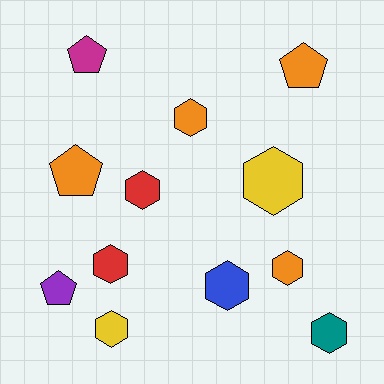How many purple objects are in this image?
There is 1 purple object.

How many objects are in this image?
There are 12 objects.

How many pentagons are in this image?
There are 4 pentagons.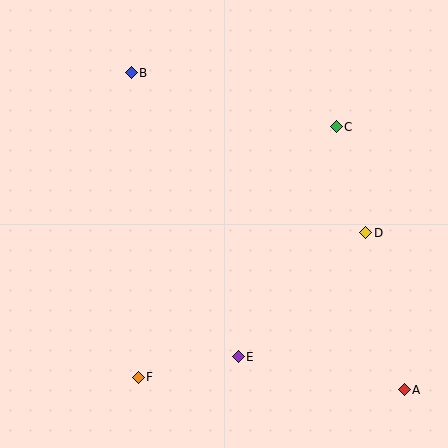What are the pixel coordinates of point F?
Point F is at (138, 377).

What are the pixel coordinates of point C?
Point C is at (336, 127).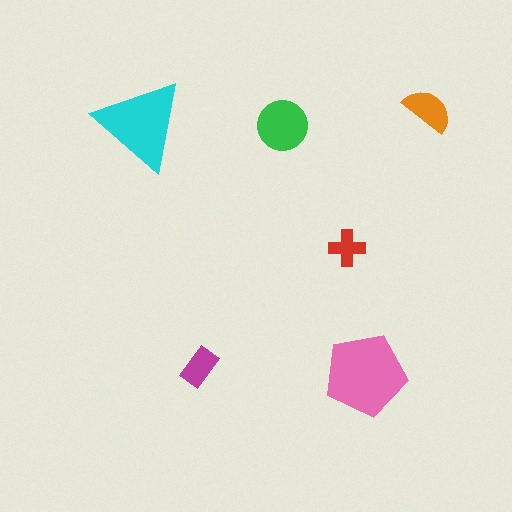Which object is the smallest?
The red cross.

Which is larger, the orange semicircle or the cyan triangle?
The cyan triangle.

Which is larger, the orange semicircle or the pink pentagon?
The pink pentagon.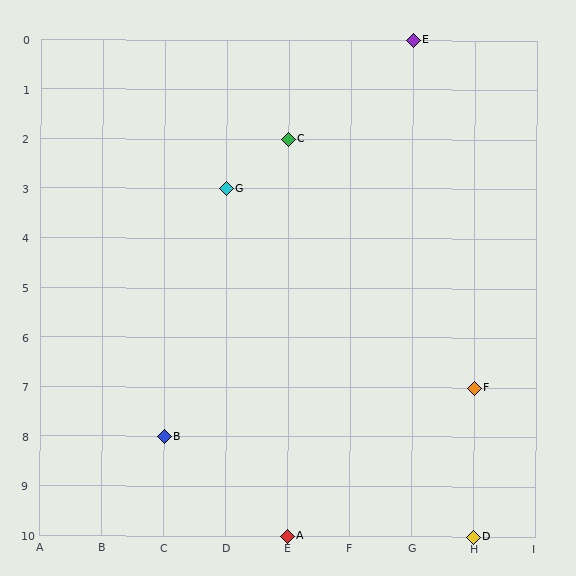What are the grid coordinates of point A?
Point A is at grid coordinates (E, 10).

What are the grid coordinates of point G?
Point G is at grid coordinates (D, 3).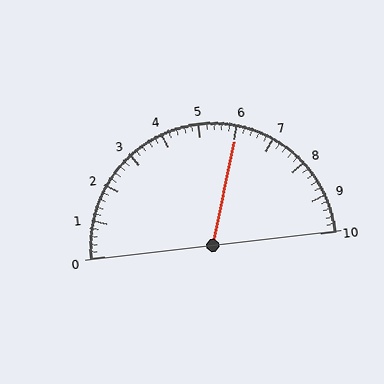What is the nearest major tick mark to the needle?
The nearest major tick mark is 6.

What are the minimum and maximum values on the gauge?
The gauge ranges from 0 to 10.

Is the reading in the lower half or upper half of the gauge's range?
The reading is in the upper half of the range (0 to 10).